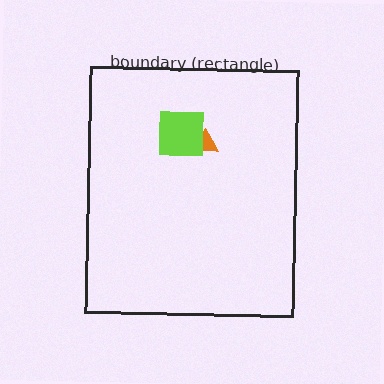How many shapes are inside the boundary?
2 inside, 0 outside.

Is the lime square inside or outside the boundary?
Inside.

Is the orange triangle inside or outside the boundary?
Inside.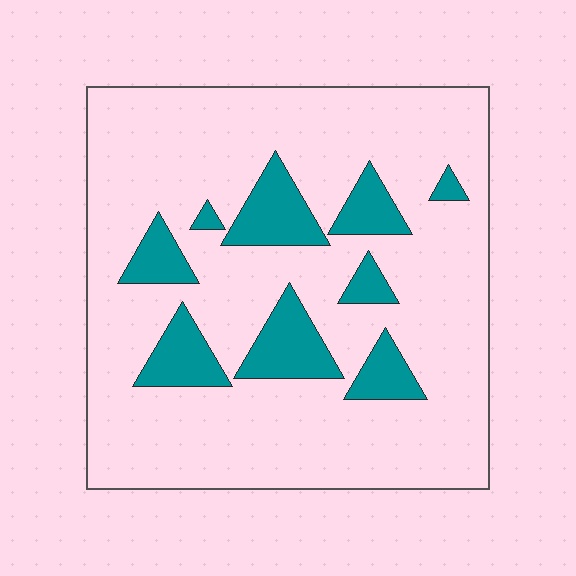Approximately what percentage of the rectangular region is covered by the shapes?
Approximately 15%.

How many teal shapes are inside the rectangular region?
9.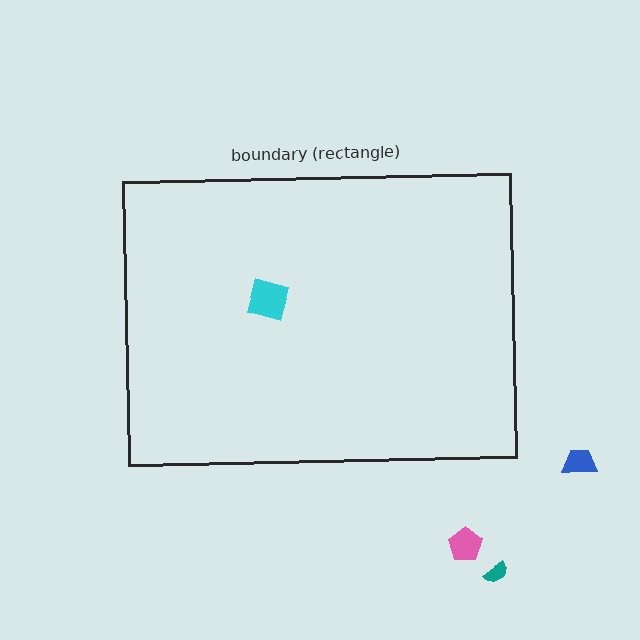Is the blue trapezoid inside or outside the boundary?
Outside.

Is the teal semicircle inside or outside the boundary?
Outside.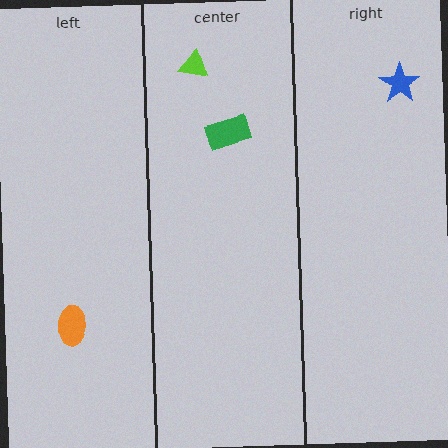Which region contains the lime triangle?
The center region.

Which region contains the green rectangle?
The center region.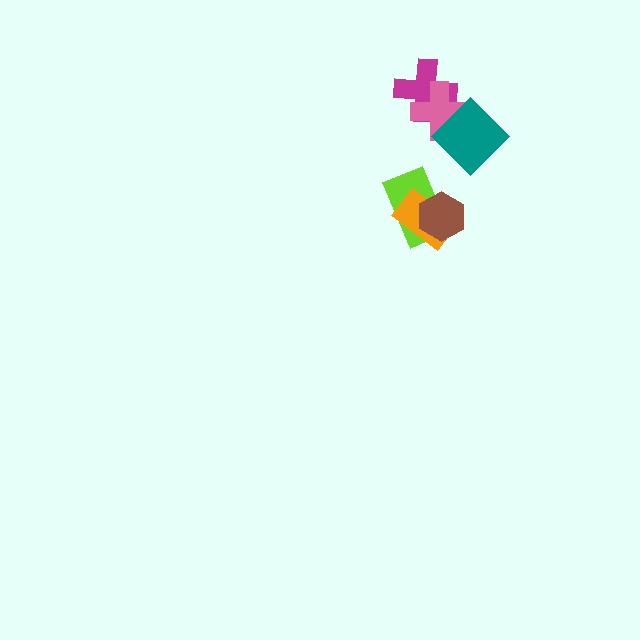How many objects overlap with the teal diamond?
1 object overlaps with the teal diamond.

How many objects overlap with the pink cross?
2 objects overlap with the pink cross.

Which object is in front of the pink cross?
The teal diamond is in front of the pink cross.